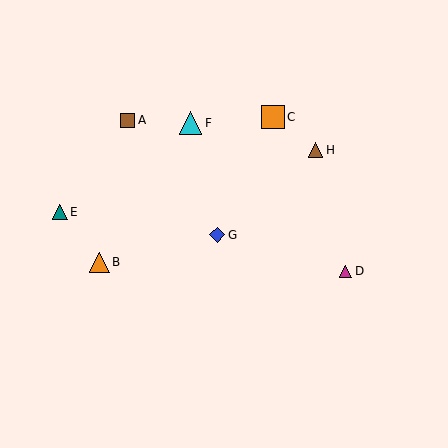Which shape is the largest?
The orange square (labeled C) is the largest.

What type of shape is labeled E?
Shape E is a teal triangle.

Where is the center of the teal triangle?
The center of the teal triangle is at (60, 212).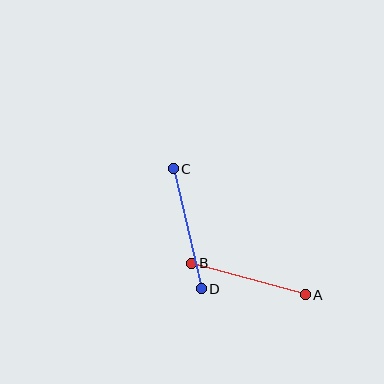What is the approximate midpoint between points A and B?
The midpoint is at approximately (248, 279) pixels.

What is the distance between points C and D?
The distance is approximately 123 pixels.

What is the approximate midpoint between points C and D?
The midpoint is at approximately (187, 229) pixels.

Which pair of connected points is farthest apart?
Points C and D are farthest apart.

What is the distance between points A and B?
The distance is approximately 118 pixels.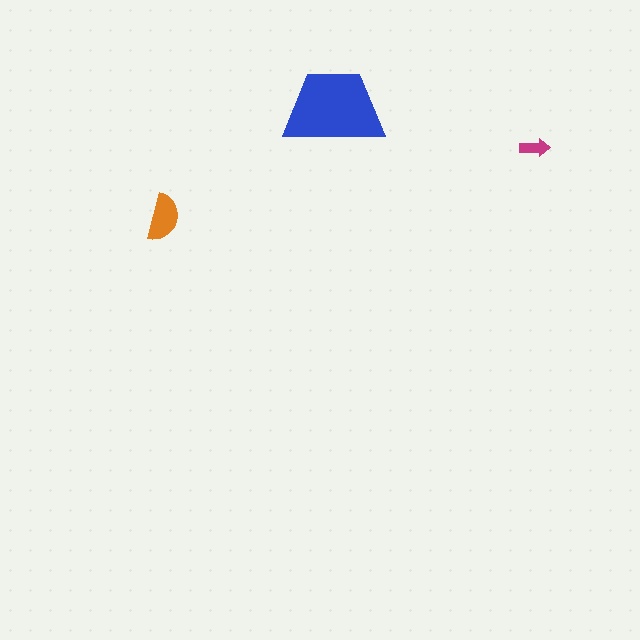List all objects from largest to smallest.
The blue trapezoid, the orange semicircle, the magenta arrow.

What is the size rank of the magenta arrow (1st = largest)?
3rd.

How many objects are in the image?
There are 3 objects in the image.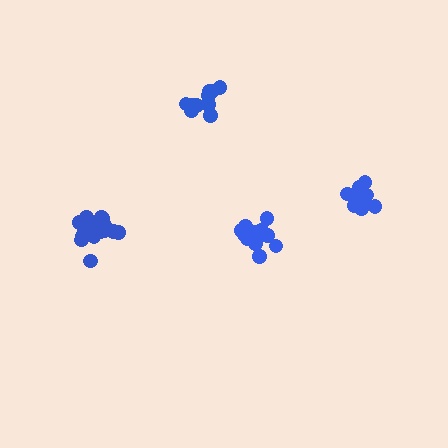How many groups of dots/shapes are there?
There are 4 groups.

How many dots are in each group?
Group 1: 16 dots, Group 2: 10 dots, Group 3: 10 dots, Group 4: 14 dots (50 total).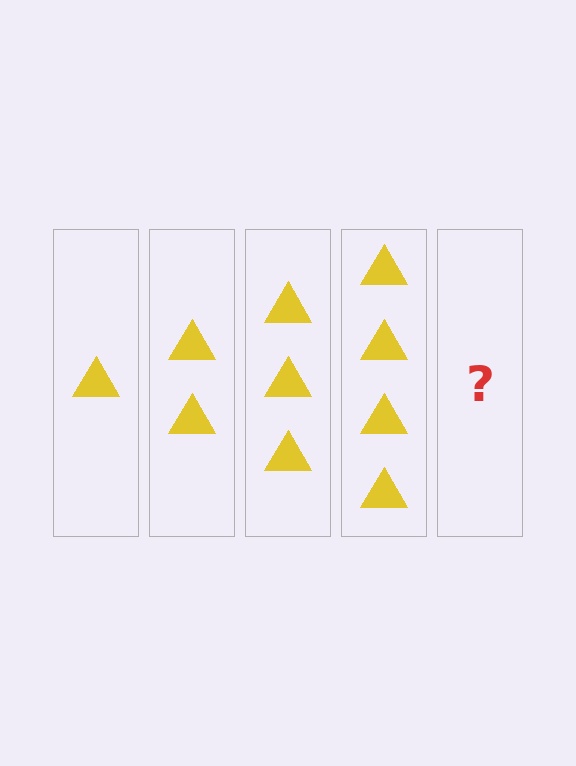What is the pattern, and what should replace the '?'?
The pattern is that each step adds one more triangle. The '?' should be 5 triangles.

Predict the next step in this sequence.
The next step is 5 triangles.